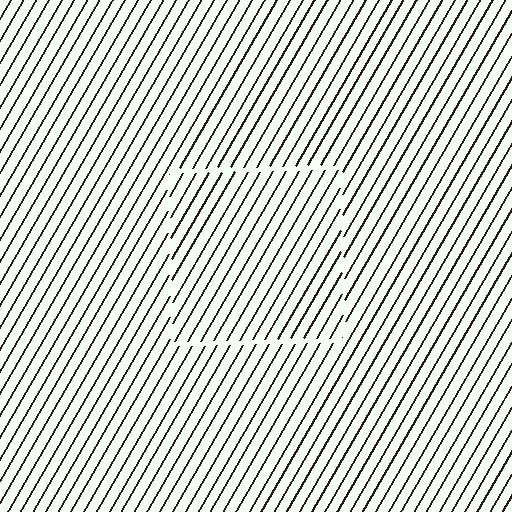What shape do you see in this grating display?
An illusory square. The interior of the shape contains the same grating, shifted by half a period — the contour is defined by the phase discontinuity where line-ends from the inner and outer gratings abut.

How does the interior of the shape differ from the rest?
The interior of the shape contains the same grating, shifted by half a period — the contour is defined by the phase discontinuity where line-ends from the inner and outer gratings abut.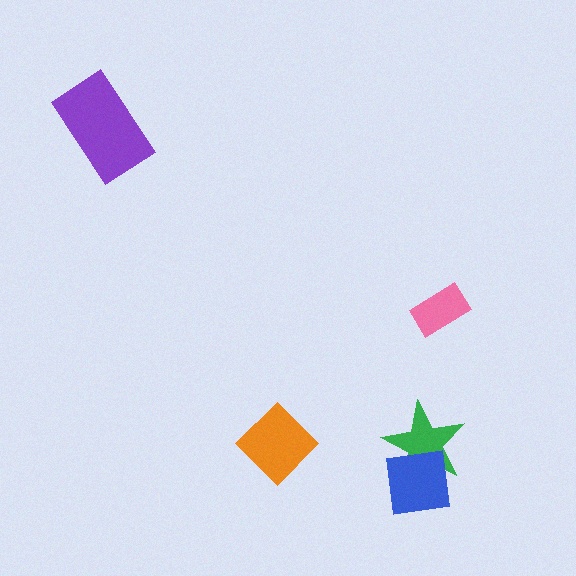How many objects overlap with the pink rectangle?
0 objects overlap with the pink rectangle.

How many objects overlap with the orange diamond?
0 objects overlap with the orange diamond.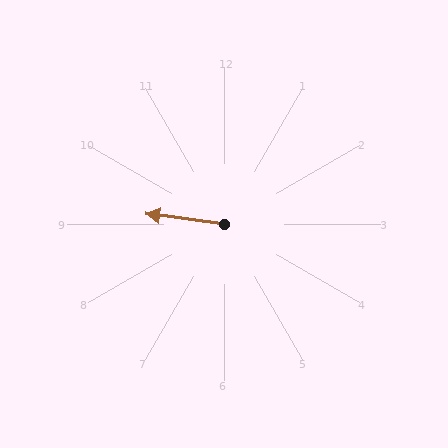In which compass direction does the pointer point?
West.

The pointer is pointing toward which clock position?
Roughly 9 o'clock.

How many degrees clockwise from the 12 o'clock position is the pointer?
Approximately 278 degrees.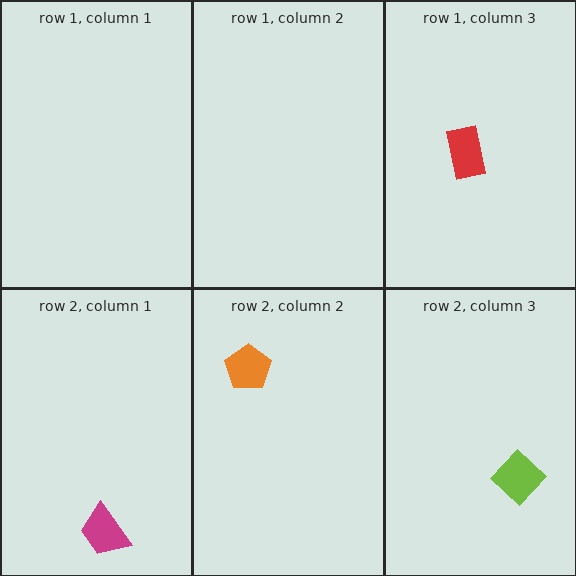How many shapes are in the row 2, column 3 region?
1.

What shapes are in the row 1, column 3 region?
The red rectangle.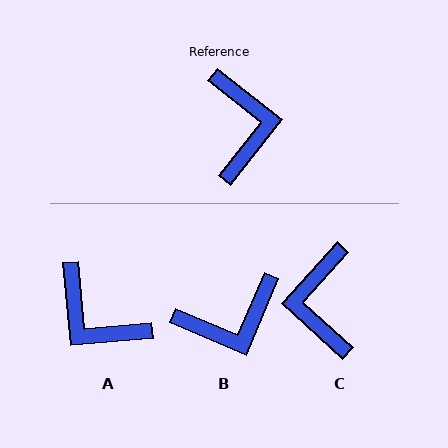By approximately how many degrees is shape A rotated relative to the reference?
Approximately 137 degrees clockwise.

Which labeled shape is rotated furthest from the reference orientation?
C, about 176 degrees away.